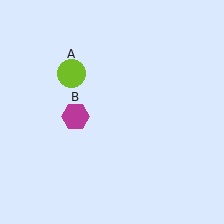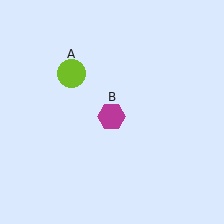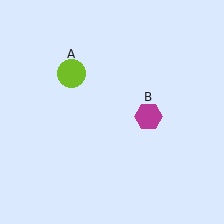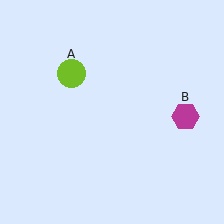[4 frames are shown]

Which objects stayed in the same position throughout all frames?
Lime circle (object A) remained stationary.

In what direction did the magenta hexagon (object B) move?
The magenta hexagon (object B) moved right.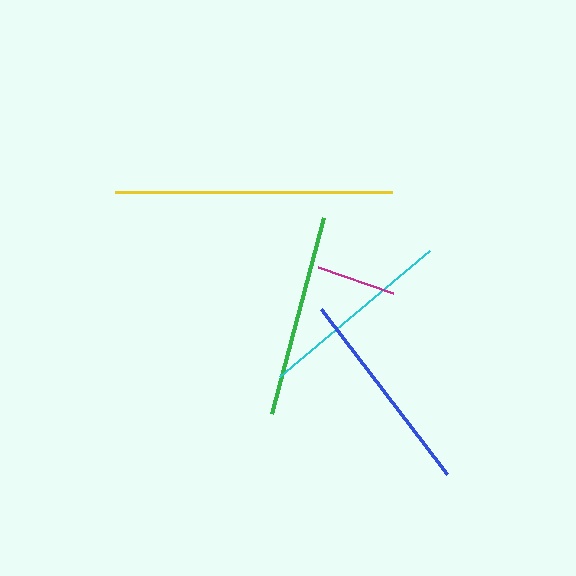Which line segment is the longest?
The yellow line is the longest at approximately 276 pixels.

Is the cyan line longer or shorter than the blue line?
The blue line is longer than the cyan line.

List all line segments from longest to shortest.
From longest to shortest: yellow, blue, green, cyan, magenta.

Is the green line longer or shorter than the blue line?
The blue line is longer than the green line.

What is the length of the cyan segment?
The cyan segment is approximately 196 pixels long.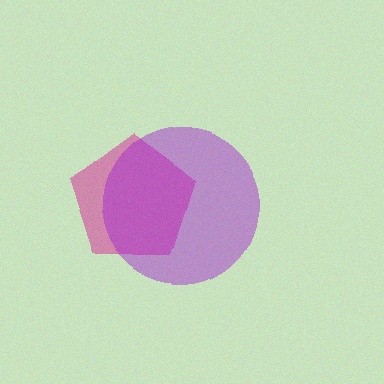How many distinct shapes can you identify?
There are 2 distinct shapes: a magenta pentagon, a purple circle.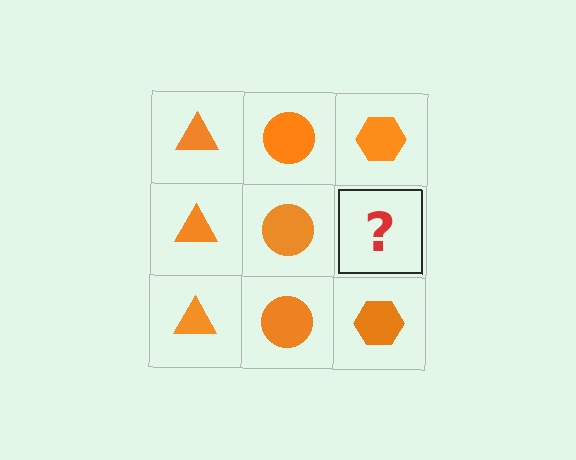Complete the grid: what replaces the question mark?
The question mark should be replaced with an orange hexagon.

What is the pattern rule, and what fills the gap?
The rule is that each column has a consistent shape. The gap should be filled with an orange hexagon.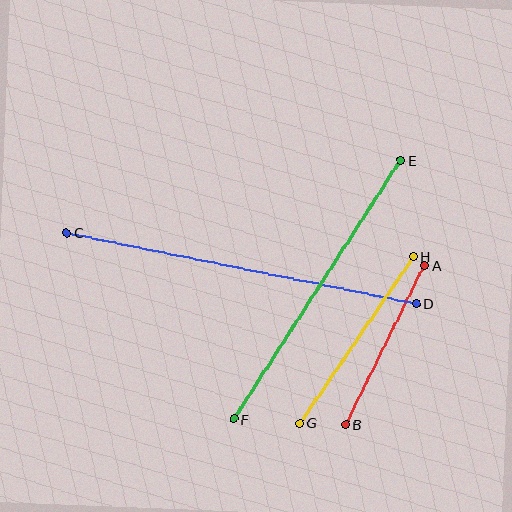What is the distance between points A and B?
The distance is approximately 177 pixels.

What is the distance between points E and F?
The distance is approximately 307 pixels.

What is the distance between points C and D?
The distance is approximately 357 pixels.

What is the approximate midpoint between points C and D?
The midpoint is at approximately (242, 268) pixels.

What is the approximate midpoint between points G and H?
The midpoint is at approximately (356, 340) pixels.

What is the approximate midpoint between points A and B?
The midpoint is at approximately (385, 345) pixels.